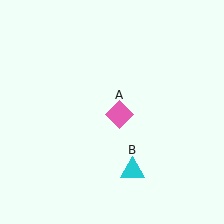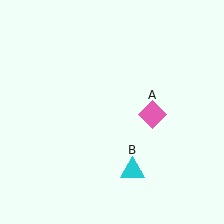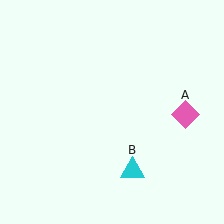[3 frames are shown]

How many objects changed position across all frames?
1 object changed position: pink diamond (object A).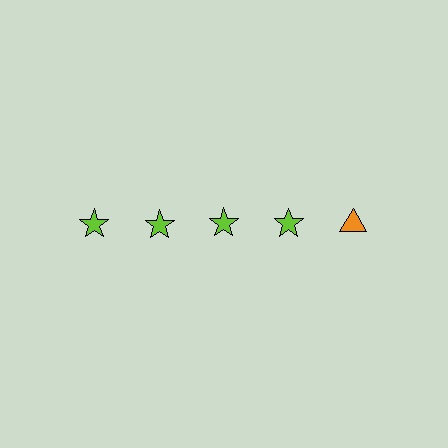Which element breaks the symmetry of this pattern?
The orange triangle in the top row, rightmost column breaks the symmetry. All other shapes are lime stars.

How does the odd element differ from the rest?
It differs in both color (orange instead of lime) and shape (triangle instead of star).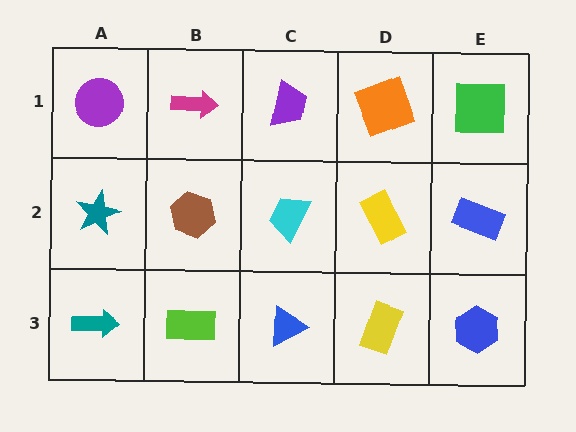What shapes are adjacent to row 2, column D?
An orange square (row 1, column D), a yellow rectangle (row 3, column D), a cyan trapezoid (row 2, column C), a blue rectangle (row 2, column E).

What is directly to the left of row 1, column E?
An orange square.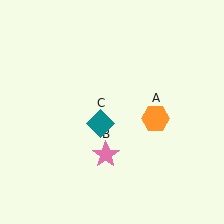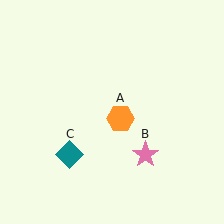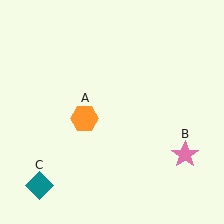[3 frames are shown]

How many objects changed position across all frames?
3 objects changed position: orange hexagon (object A), pink star (object B), teal diamond (object C).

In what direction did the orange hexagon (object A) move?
The orange hexagon (object A) moved left.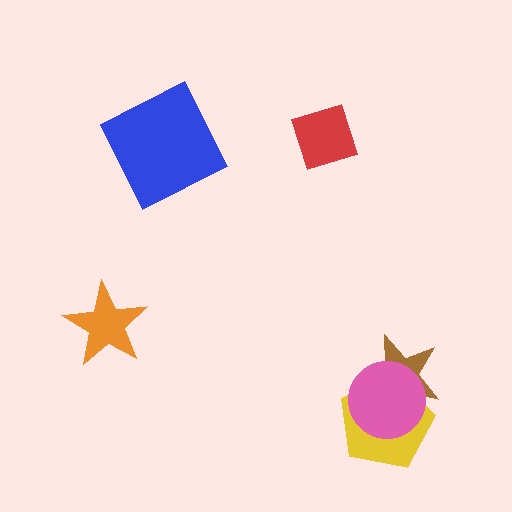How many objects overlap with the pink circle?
2 objects overlap with the pink circle.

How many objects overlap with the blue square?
0 objects overlap with the blue square.